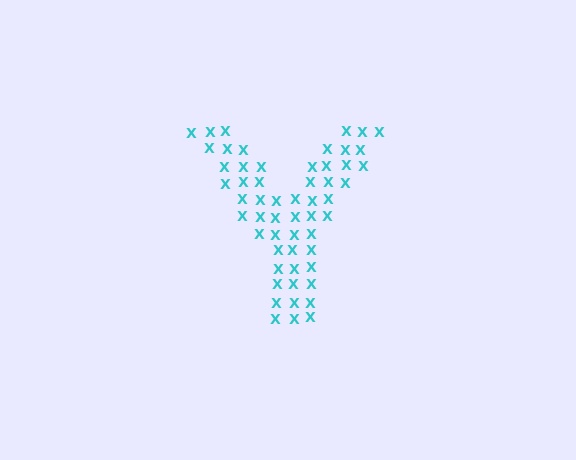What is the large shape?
The large shape is the letter Y.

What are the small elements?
The small elements are letter X's.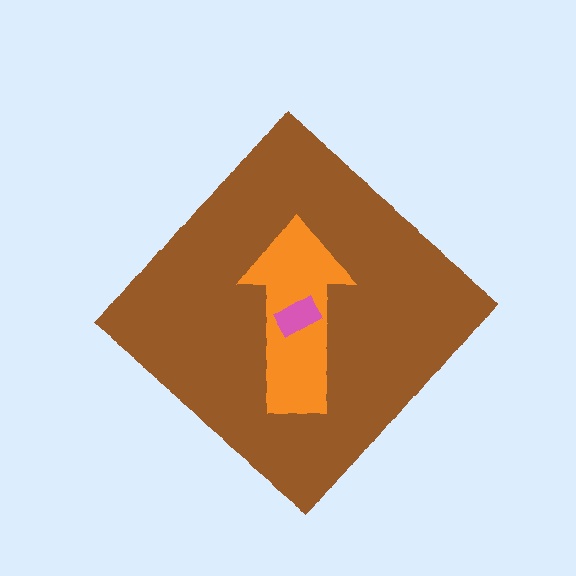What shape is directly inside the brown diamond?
The orange arrow.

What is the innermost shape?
The pink rectangle.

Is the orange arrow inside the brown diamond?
Yes.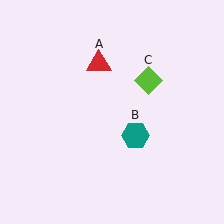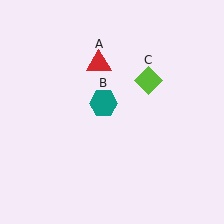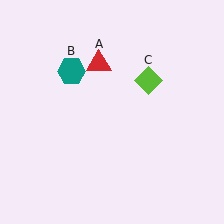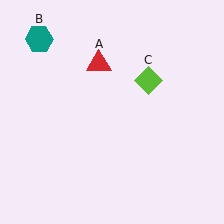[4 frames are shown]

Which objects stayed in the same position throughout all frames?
Red triangle (object A) and lime diamond (object C) remained stationary.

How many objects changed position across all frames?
1 object changed position: teal hexagon (object B).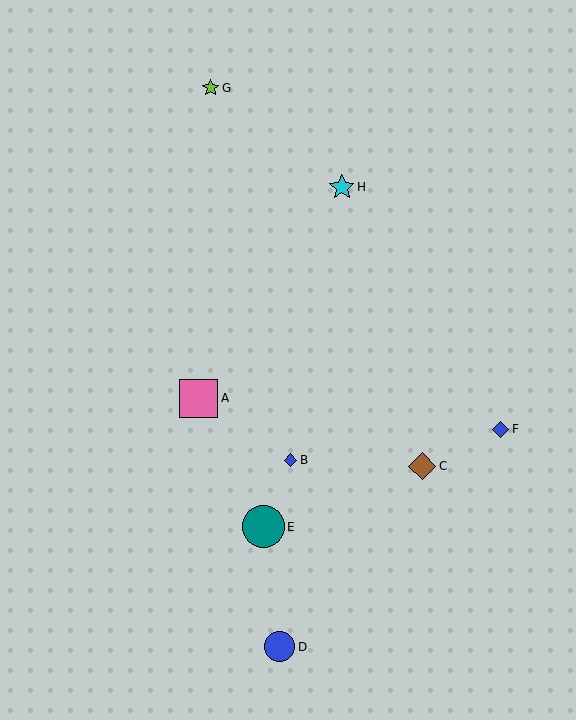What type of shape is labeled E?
Shape E is a teal circle.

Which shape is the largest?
The teal circle (labeled E) is the largest.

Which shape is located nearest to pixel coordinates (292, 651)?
The blue circle (labeled D) at (280, 647) is nearest to that location.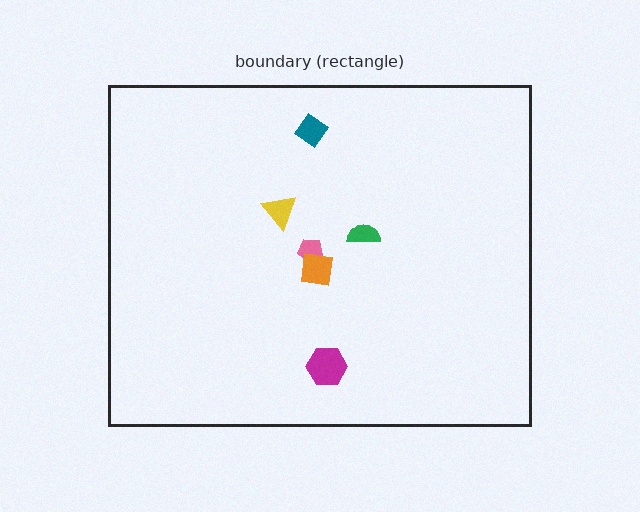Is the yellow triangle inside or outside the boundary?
Inside.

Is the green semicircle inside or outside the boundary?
Inside.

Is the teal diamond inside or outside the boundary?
Inside.